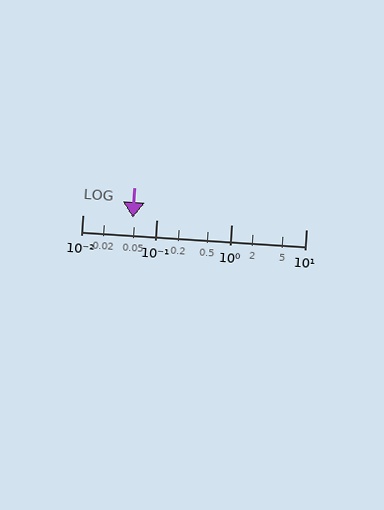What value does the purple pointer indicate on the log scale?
The pointer indicates approximately 0.047.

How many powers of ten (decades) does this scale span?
The scale spans 3 decades, from 0.01 to 10.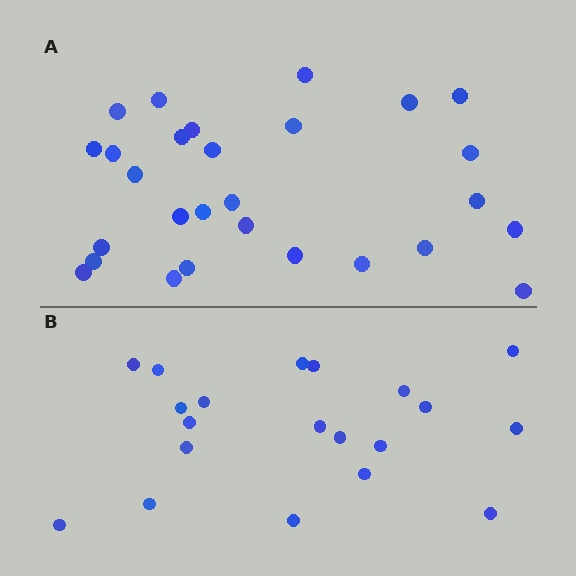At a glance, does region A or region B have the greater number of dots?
Region A (the top region) has more dots.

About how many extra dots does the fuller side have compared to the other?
Region A has roughly 8 or so more dots than region B.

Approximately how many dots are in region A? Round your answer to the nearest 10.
About 30 dots. (The exact count is 28, which rounds to 30.)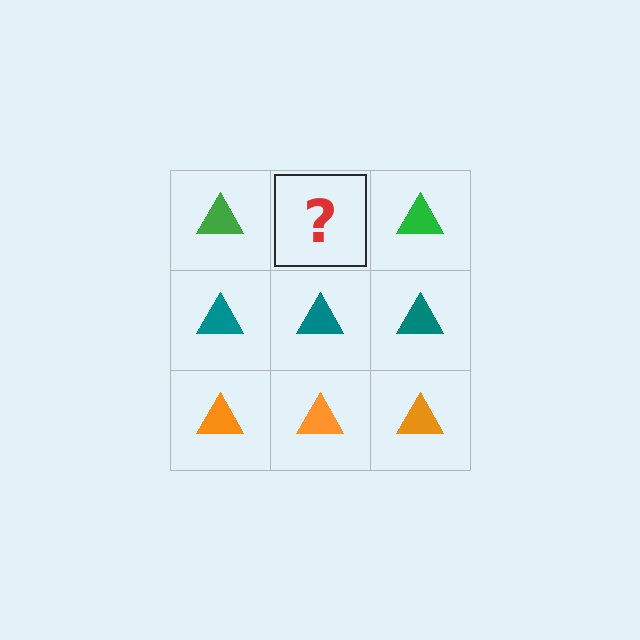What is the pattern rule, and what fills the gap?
The rule is that each row has a consistent color. The gap should be filled with a green triangle.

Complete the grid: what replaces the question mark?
The question mark should be replaced with a green triangle.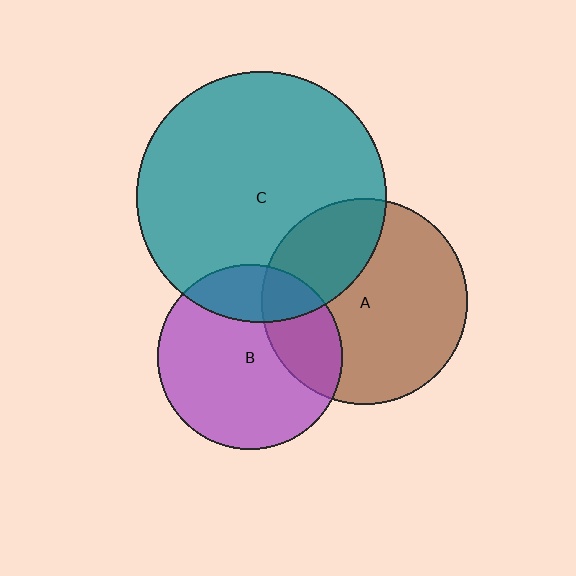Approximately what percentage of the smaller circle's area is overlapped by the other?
Approximately 20%.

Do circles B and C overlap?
Yes.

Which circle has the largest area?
Circle C (teal).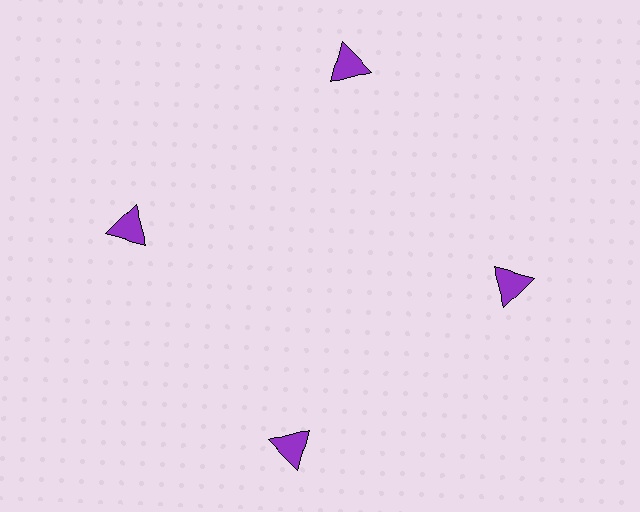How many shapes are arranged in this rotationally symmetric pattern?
There are 4 shapes, arranged in 4 groups of 1.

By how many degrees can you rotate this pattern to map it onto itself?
The pattern maps onto itself every 90 degrees of rotation.